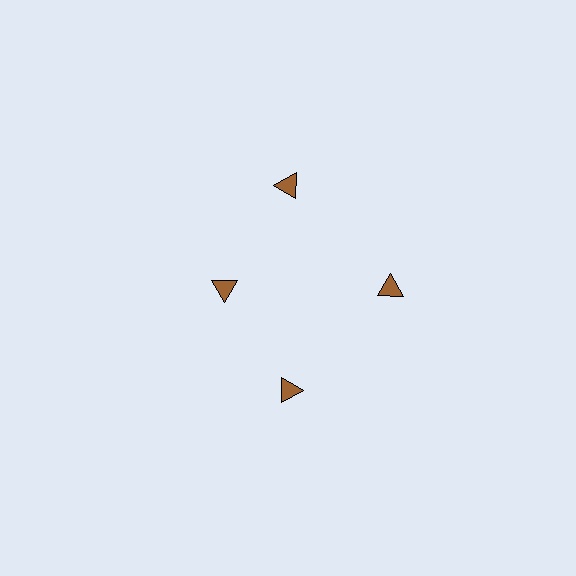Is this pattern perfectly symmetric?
No. The 4 brown triangles are arranged in a ring, but one element near the 9 o'clock position is pulled inward toward the center, breaking the 4-fold rotational symmetry.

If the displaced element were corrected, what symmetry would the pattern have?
It would have 4-fold rotational symmetry — the pattern would map onto itself every 90 degrees.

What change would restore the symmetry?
The symmetry would be restored by moving it outward, back onto the ring so that all 4 triangles sit at equal angles and equal distance from the center.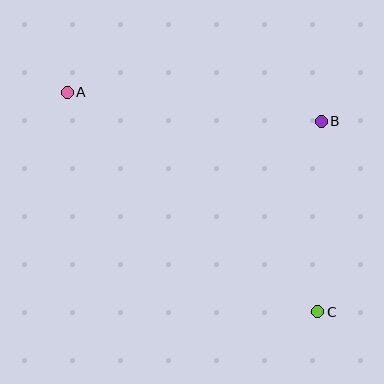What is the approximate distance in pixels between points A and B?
The distance between A and B is approximately 255 pixels.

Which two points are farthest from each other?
Points A and C are farthest from each other.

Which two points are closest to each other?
Points B and C are closest to each other.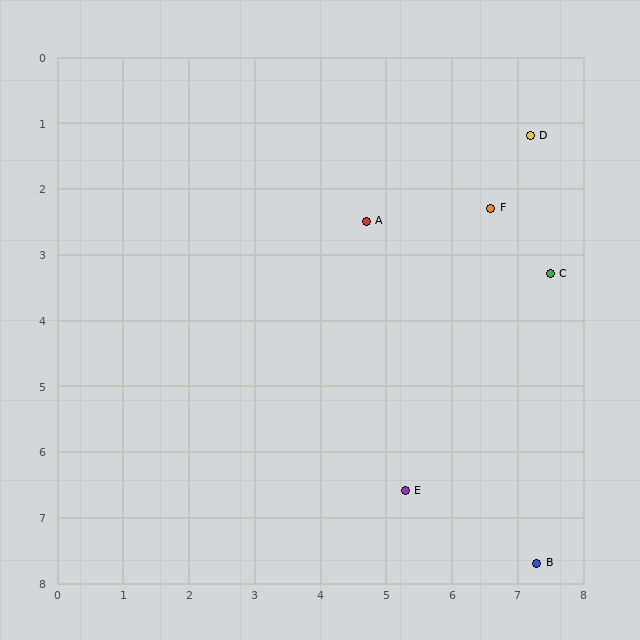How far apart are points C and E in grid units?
Points C and E are about 4.0 grid units apart.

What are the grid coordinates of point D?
Point D is at approximately (7.2, 1.2).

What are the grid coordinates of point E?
Point E is at approximately (5.3, 6.6).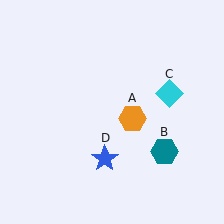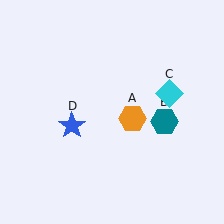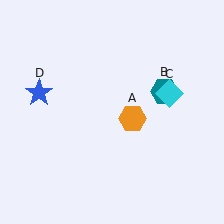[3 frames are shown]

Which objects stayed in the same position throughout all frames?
Orange hexagon (object A) and cyan diamond (object C) remained stationary.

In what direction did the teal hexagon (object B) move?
The teal hexagon (object B) moved up.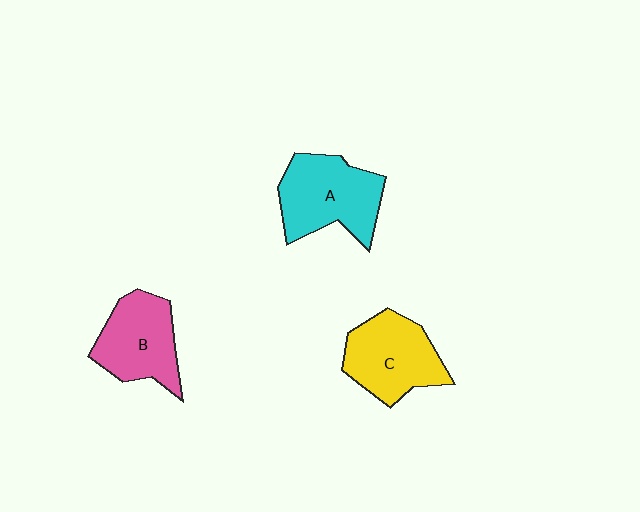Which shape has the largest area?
Shape A (cyan).